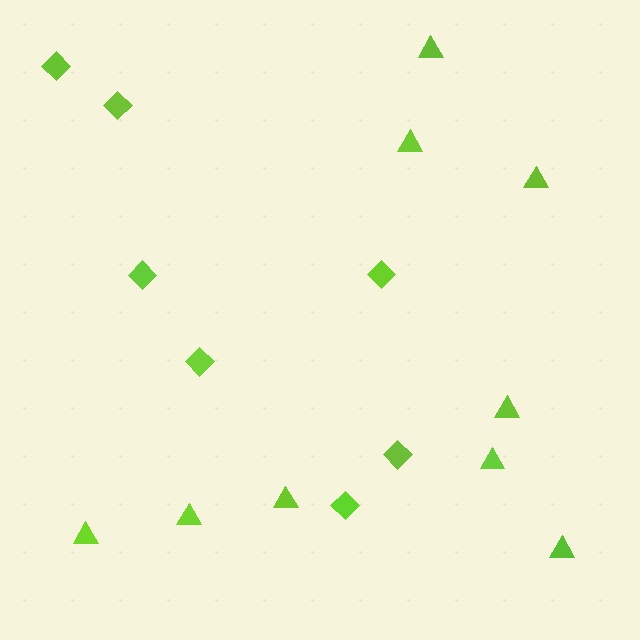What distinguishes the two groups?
There are 2 groups: one group of triangles (9) and one group of diamonds (7).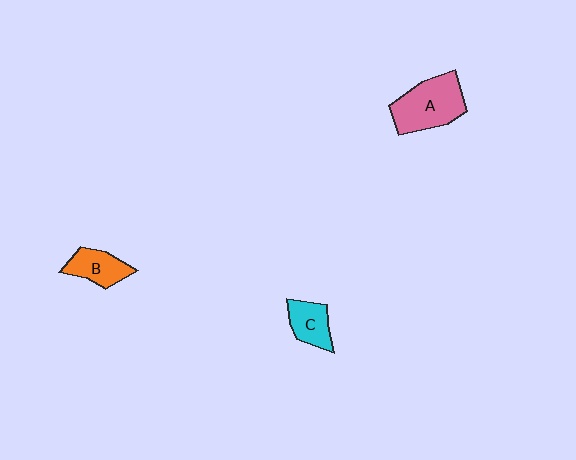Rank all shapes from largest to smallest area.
From largest to smallest: A (pink), B (orange), C (cyan).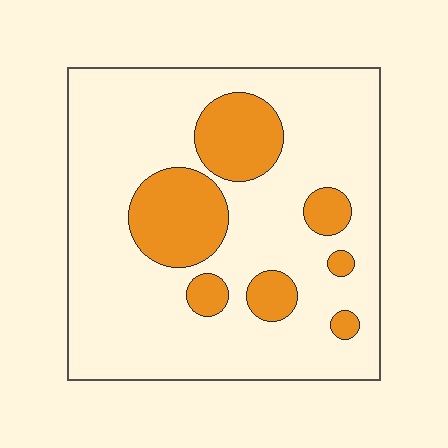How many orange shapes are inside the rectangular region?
7.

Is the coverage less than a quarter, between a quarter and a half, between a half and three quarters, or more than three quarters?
Less than a quarter.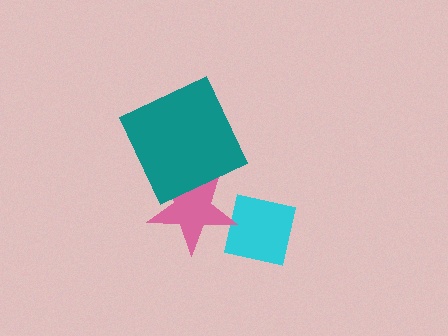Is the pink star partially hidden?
Yes, it is partially covered by another shape.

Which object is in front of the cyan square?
The pink star is in front of the cyan square.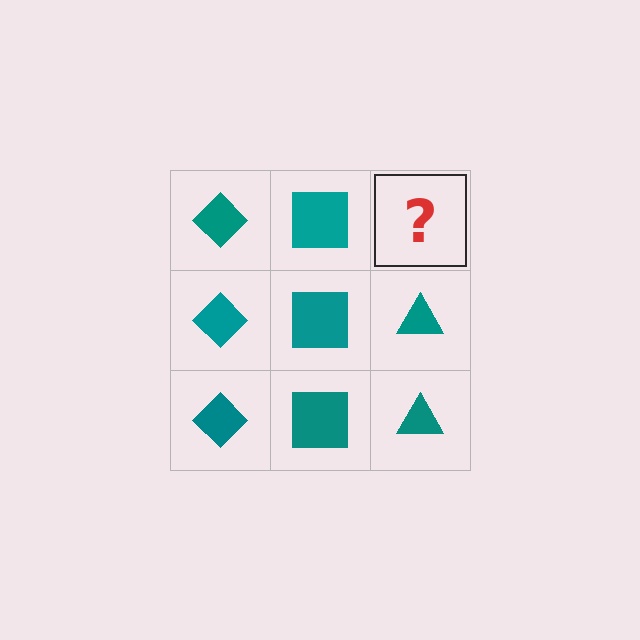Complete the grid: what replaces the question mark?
The question mark should be replaced with a teal triangle.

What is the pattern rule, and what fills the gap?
The rule is that each column has a consistent shape. The gap should be filled with a teal triangle.